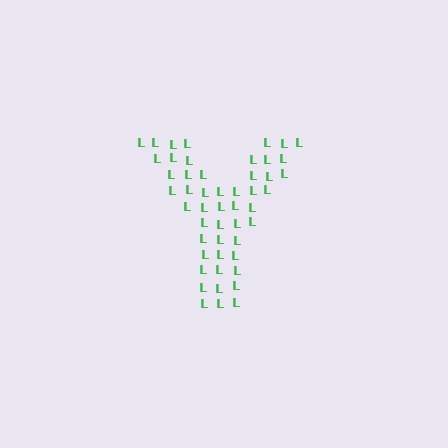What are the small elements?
The small elements are letter L's.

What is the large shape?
The large shape is the letter Y.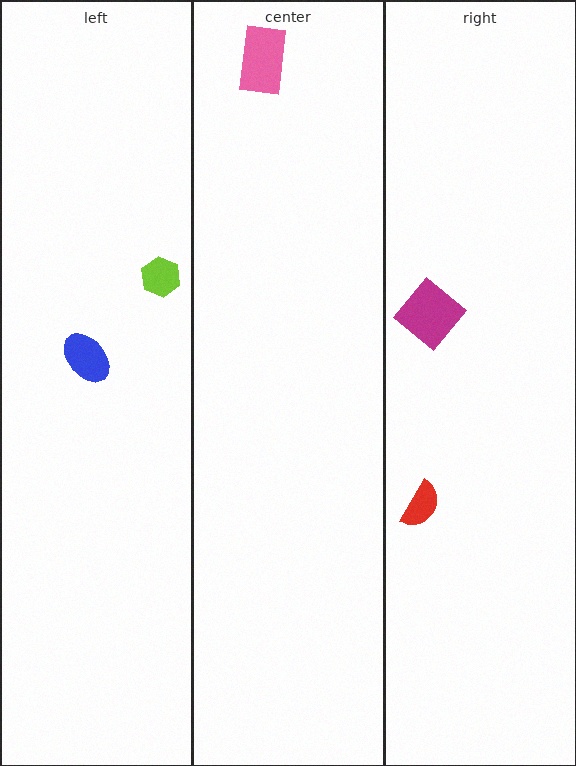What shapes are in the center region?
The pink rectangle.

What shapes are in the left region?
The lime hexagon, the blue ellipse.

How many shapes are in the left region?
2.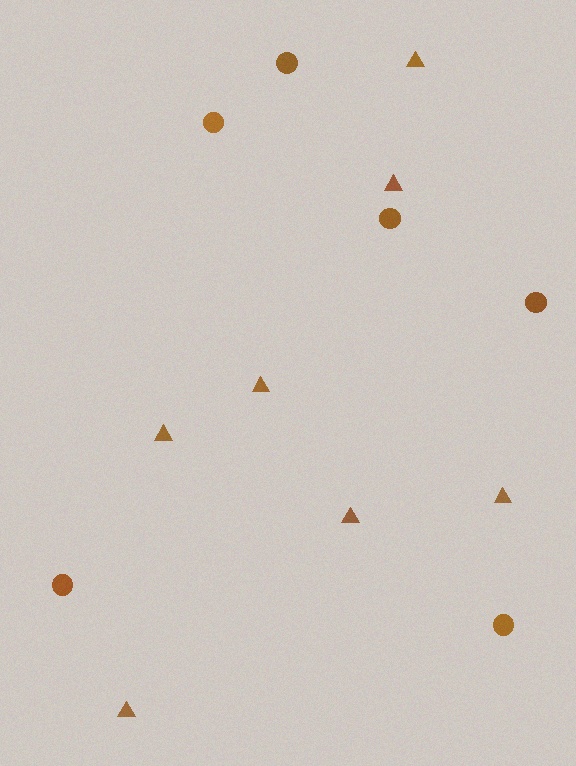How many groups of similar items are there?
There are 2 groups: one group of triangles (7) and one group of circles (6).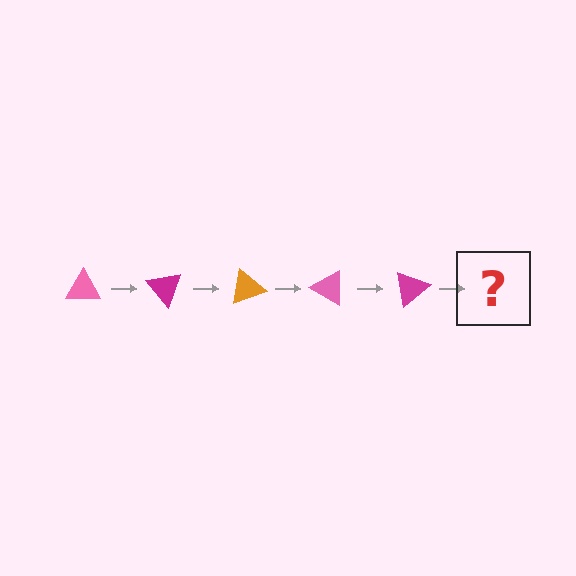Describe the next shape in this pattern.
It should be an orange triangle, rotated 250 degrees from the start.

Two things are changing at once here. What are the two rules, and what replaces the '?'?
The two rules are that it rotates 50 degrees each step and the color cycles through pink, magenta, and orange. The '?' should be an orange triangle, rotated 250 degrees from the start.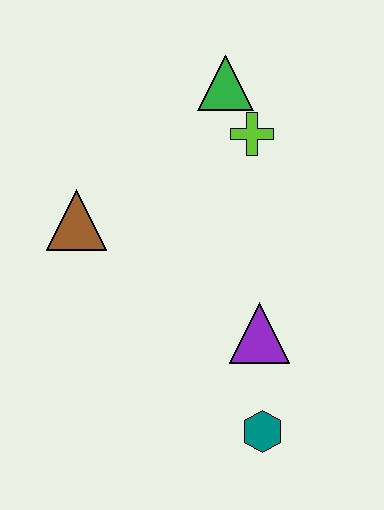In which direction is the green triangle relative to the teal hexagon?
The green triangle is above the teal hexagon.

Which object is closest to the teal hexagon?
The purple triangle is closest to the teal hexagon.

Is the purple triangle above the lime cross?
No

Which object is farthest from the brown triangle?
The teal hexagon is farthest from the brown triangle.